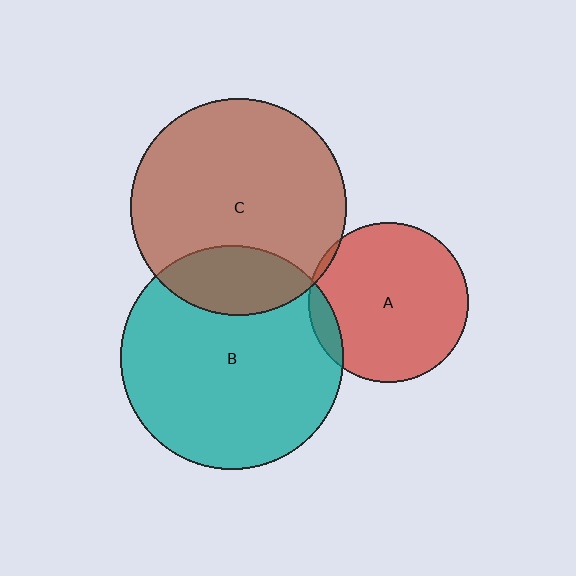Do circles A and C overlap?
Yes.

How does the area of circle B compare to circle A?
Approximately 2.0 times.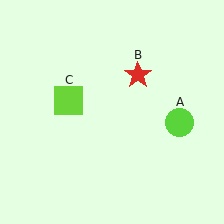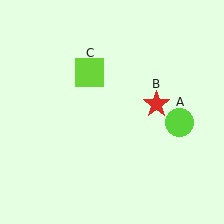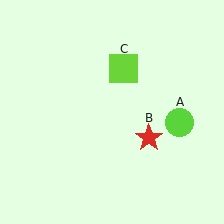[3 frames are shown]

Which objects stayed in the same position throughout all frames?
Lime circle (object A) remained stationary.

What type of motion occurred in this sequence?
The red star (object B), lime square (object C) rotated clockwise around the center of the scene.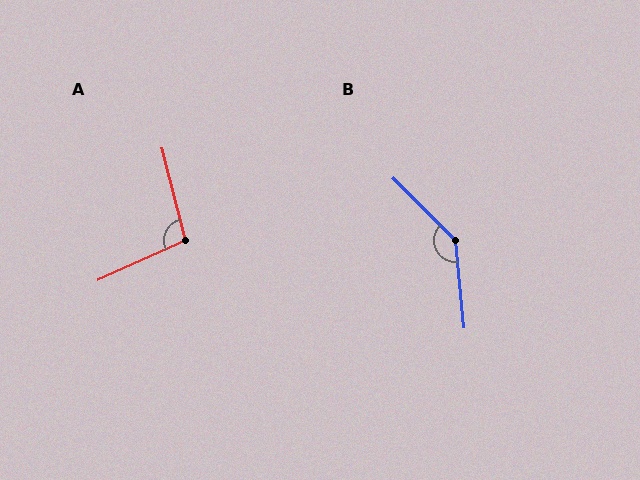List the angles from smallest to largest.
A (100°), B (141°).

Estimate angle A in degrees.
Approximately 100 degrees.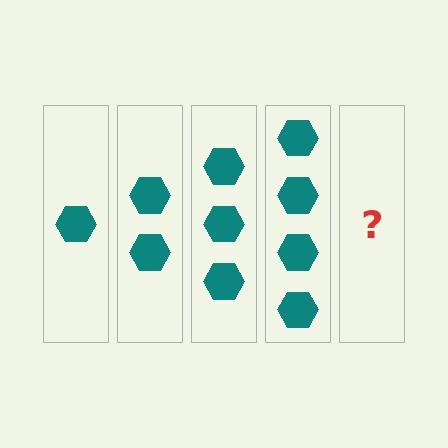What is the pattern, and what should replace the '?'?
The pattern is that each step adds one more hexagon. The '?' should be 5 hexagons.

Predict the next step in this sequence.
The next step is 5 hexagons.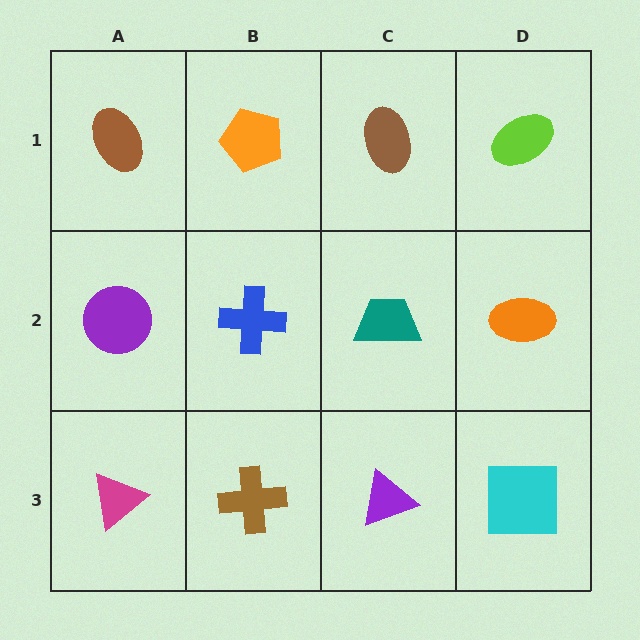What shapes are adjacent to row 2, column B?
An orange pentagon (row 1, column B), a brown cross (row 3, column B), a purple circle (row 2, column A), a teal trapezoid (row 2, column C).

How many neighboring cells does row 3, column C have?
3.